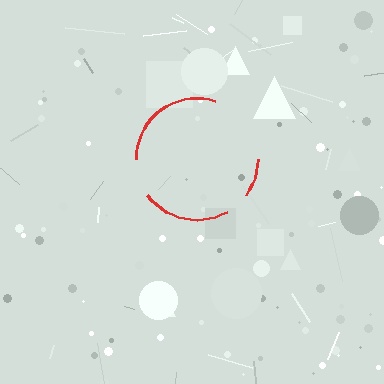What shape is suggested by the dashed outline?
The dashed outline suggests a circle.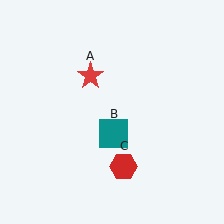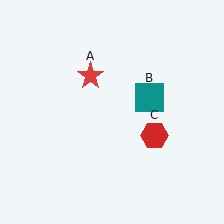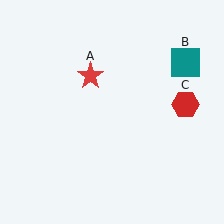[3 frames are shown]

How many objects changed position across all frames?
2 objects changed position: teal square (object B), red hexagon (object C).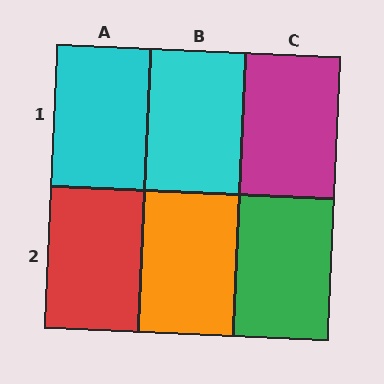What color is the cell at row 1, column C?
Magenta.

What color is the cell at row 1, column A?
Cyan.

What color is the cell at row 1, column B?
Cyan.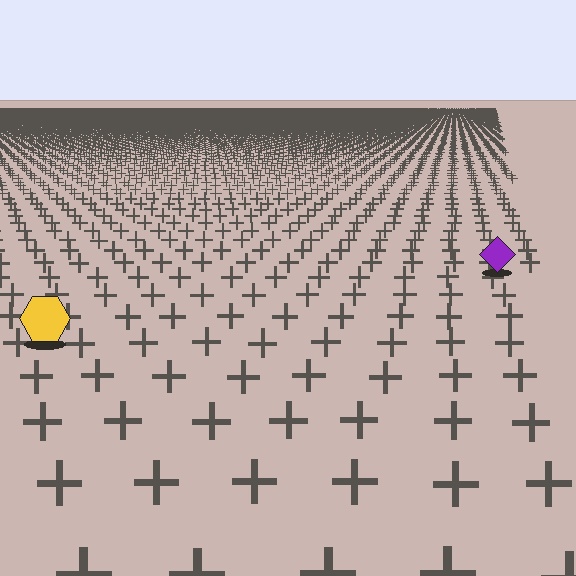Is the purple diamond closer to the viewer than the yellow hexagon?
No. The yellow hexagon is closer — you can tell from the texture gradient: the ground texture is coarser near it.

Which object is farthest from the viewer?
The purple diamond is farthest from the viewer. It appears smaller and the ground texture around it is denser.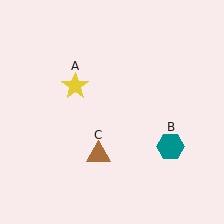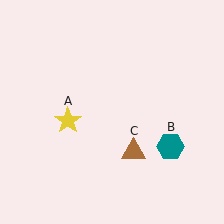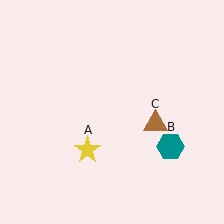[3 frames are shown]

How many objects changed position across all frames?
2 objects changed position: yellow star (object A), brown triangle (object C).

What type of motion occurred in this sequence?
The yellow star (object A), brown triangle (object C) rotated counterclockwise around the center of the scene.